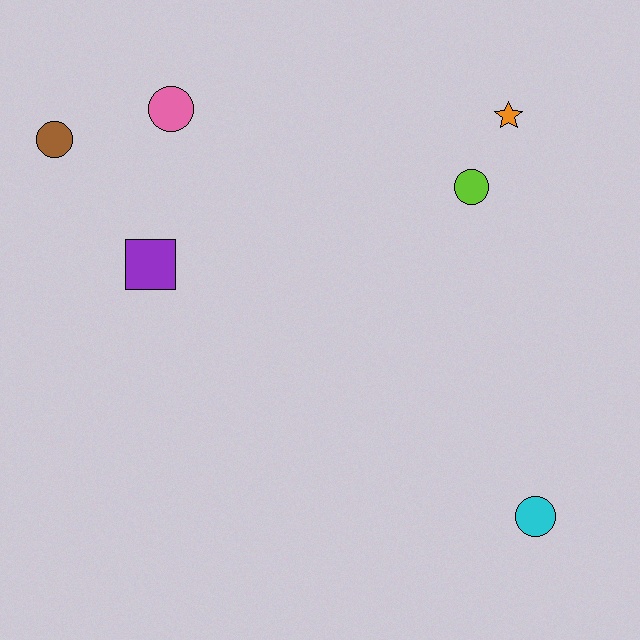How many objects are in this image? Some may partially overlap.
There are 6 objects.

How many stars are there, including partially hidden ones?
There is 1 star.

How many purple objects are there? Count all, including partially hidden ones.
There is 1 purple object.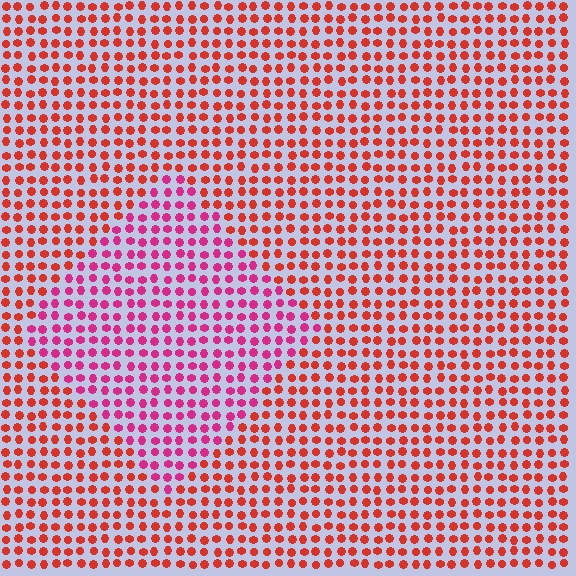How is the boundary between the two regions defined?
The boundary is defined purely by a slight shift in hue (about 37 degrees). Spacing, size, and orientation are identical on both sides.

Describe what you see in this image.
The image is filled with small red elements in a uniform arrangement. A diamond-shaped region is visible where the elements are tinted to a slightly different hue, forming a subtle color boundary.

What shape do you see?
I see a diamond.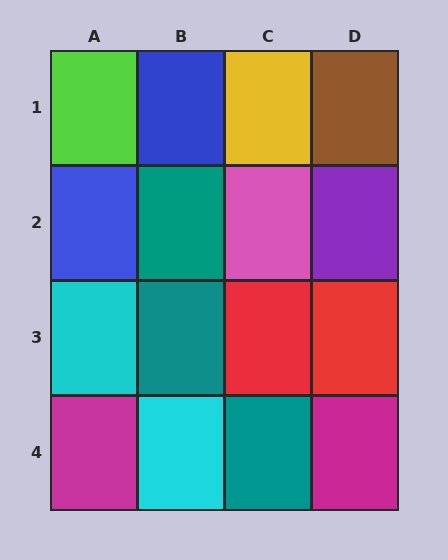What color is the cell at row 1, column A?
Lime.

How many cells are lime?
1 cell is lime.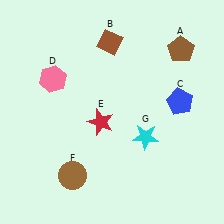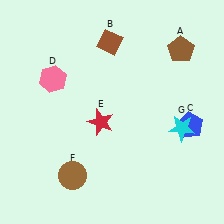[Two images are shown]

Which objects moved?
The objects that moved are: the blue pentagon (C), the cyan star (G).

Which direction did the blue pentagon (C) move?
The blue pentagon (C) moved down.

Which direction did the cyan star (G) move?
The cyan star (G) moved right.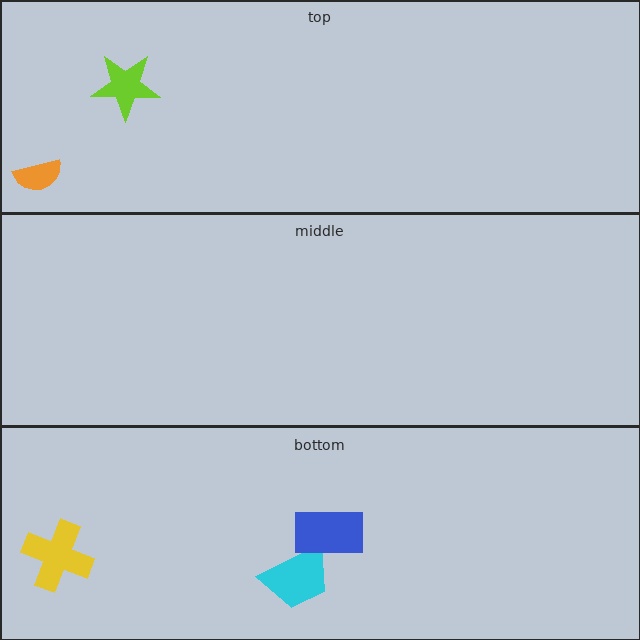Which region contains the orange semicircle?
The top region.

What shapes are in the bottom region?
The cyan trapezoid, the blue rectangle, the yellow cross.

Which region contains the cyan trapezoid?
The bottom region.